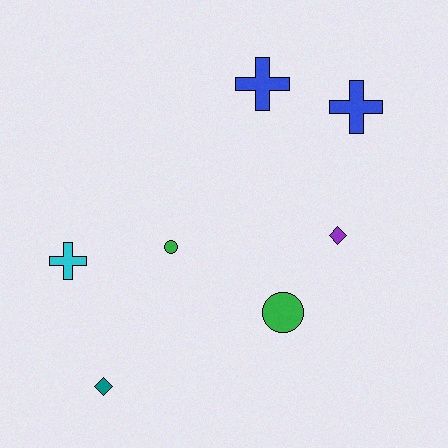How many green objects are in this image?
There are 2 green objects.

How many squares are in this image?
There are no squares.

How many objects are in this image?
There are 7 objects.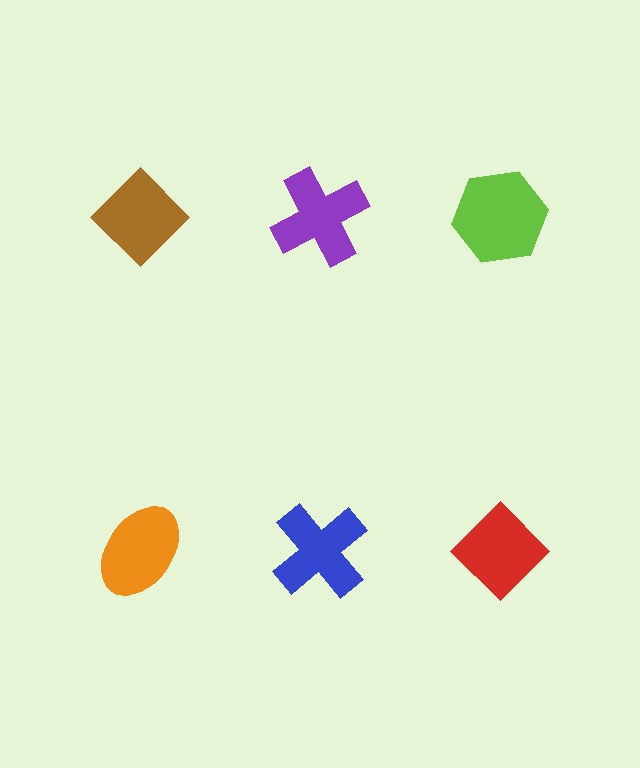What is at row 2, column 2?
A blue cross.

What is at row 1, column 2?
A purple cross.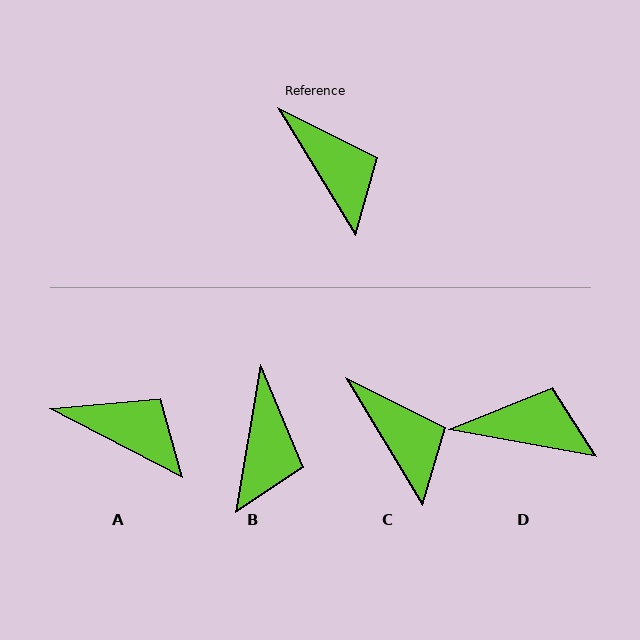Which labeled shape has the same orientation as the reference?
C.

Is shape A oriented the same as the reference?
No, it is off by about 32 degrees.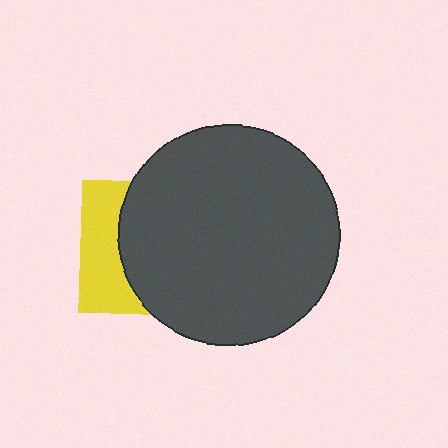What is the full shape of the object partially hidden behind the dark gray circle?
The partially hidden object is a yellow square.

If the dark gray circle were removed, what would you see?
You would see the complete yellow square.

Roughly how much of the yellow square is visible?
A small part of it is visible (roughly 34%).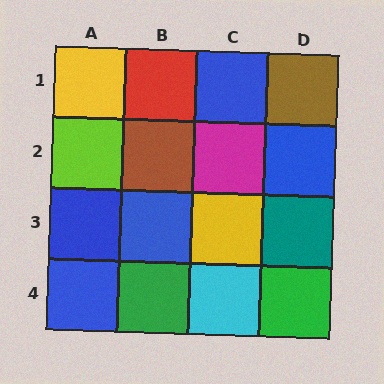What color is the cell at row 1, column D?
Brown.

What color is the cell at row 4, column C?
Cyan.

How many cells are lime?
1 cell is lime.